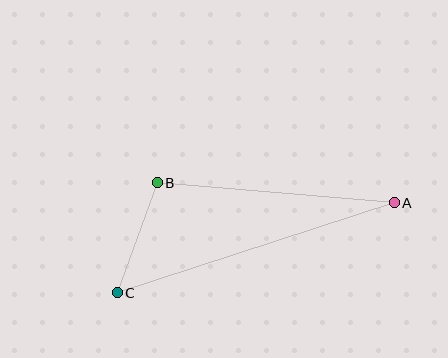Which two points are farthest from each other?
Points A and C are farthest from each other.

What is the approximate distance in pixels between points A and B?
The distance between A and B is approximately 238 pixels.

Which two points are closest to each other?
Points B and C are closest to each other.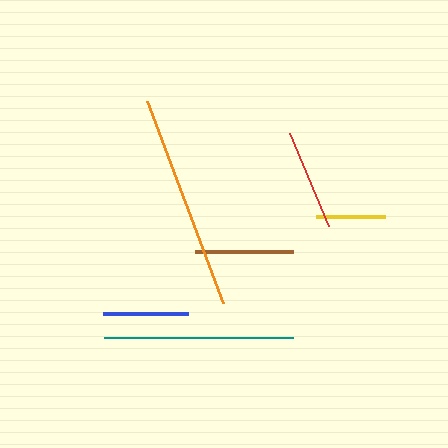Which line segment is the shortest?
The yellow line is the shortest at approximately 68 pixels.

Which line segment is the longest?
The orange line is the longest at approximately 215 pixels.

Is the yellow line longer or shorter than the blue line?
The blue line is longer than the yellow line.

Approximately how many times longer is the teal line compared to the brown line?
The teal line is approximately 1.9 times the length of the brown line.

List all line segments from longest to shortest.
From longest to shortest: orange, teal, red, brown, blue, yellow.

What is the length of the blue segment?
The blue segment is approximately 84 pixels long.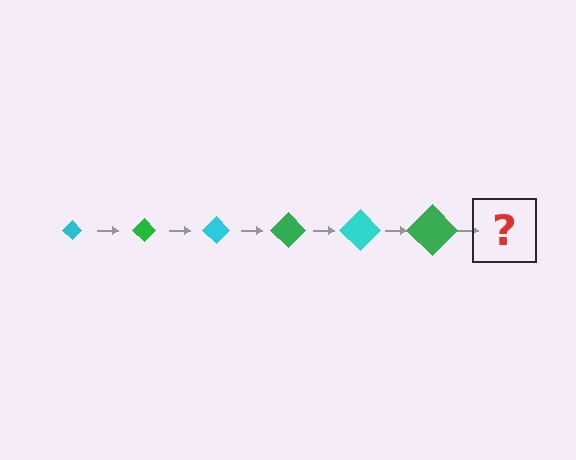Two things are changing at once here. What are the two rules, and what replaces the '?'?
The two rules are that the diamond grows larger each step and the color cycles through cyan and green. The '?' should be a cyan diamond, larger than the previous one.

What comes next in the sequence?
The next element should be a cyan diamond, larger than the previous one.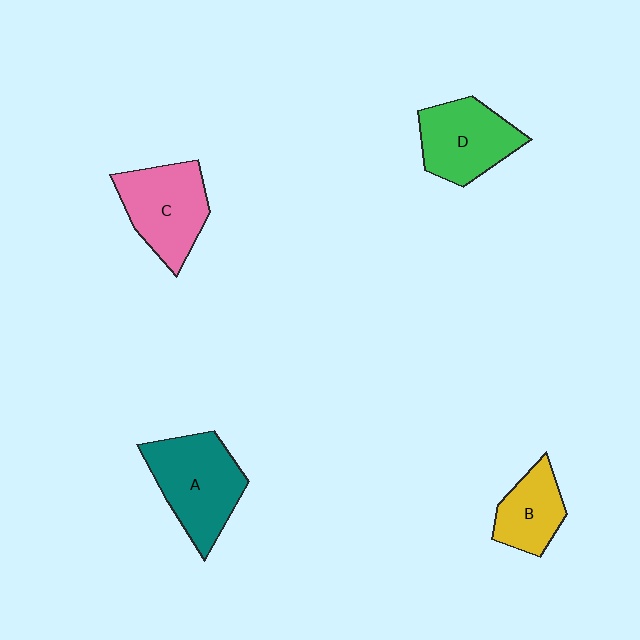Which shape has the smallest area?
Shape B (yellow).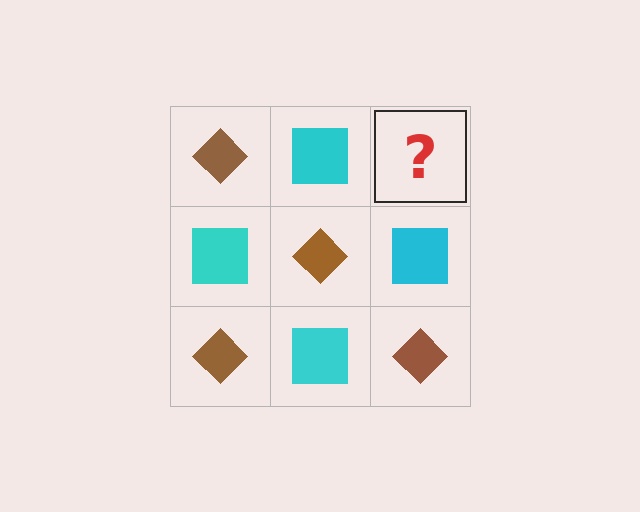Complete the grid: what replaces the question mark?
The question mark should be replaced with a brown diamond.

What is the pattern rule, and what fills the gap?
The rule is that it alternates brown diamond and cyan square in a checkerboard pattern. The gap should be filled with a brown diamond.